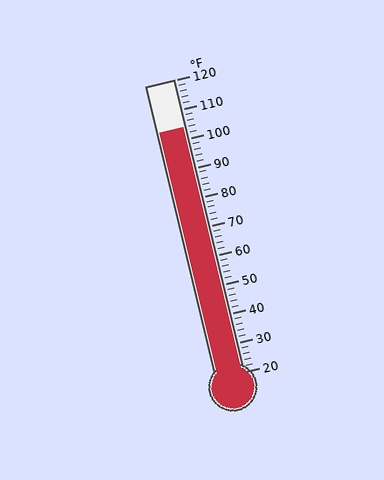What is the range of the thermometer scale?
The thermometer scale ranges from 20°F to 120°F.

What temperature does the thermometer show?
The thermometer shows approximately 104°F.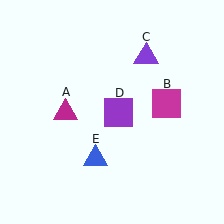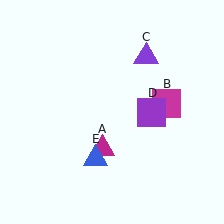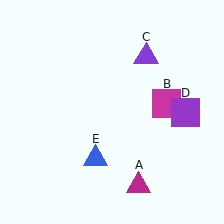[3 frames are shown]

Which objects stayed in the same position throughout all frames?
Magenta square (object B) and purple triangle (object C) and blue triangle (object E) remained stationary.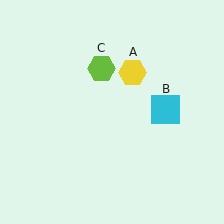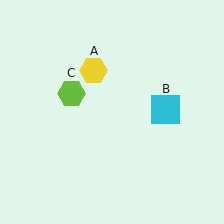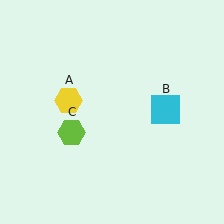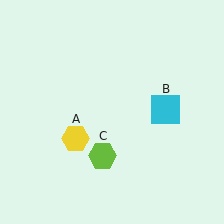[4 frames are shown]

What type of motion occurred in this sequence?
The yellow hexagon (object A), lime hexagon (object C) rotated counterclockwise around the center of the scene.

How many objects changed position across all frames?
2 objects changed position: yellow hexagon (object A), lime hexagon (object C).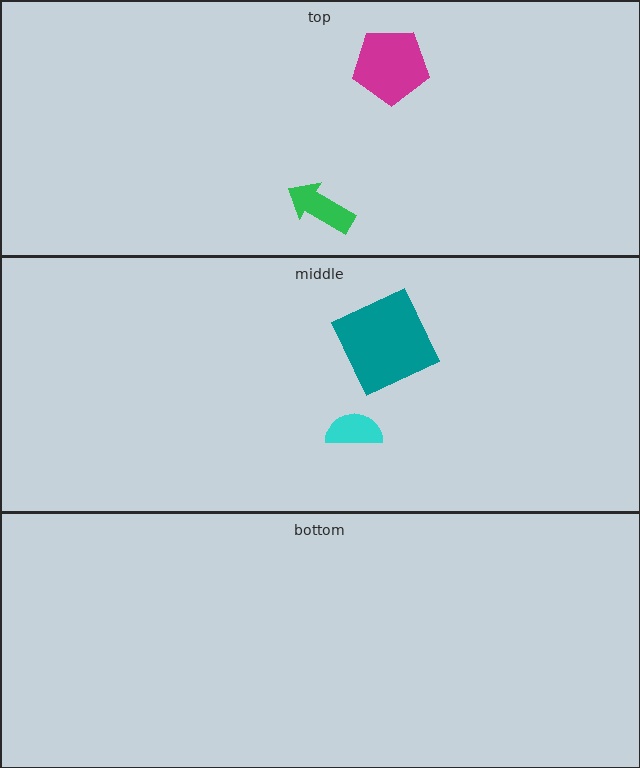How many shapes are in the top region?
2.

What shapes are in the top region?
The green arrow, the magenta pentagon.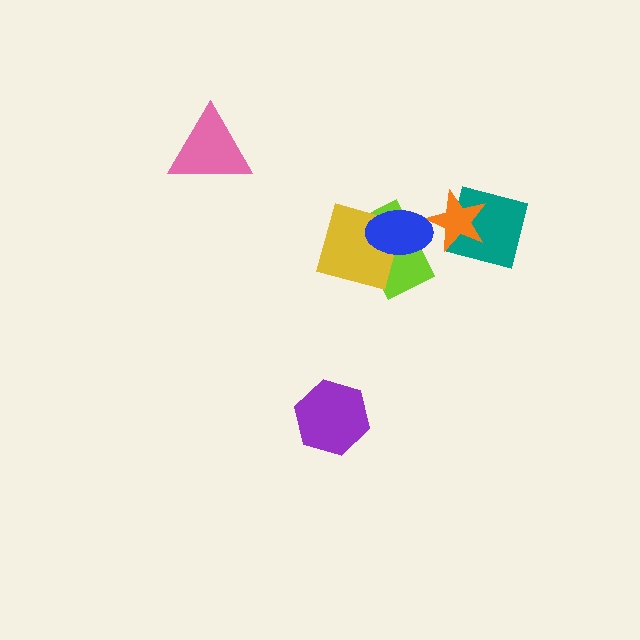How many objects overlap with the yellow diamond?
2 objects overlap with the yellow diamond.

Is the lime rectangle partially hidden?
Yes, it is partially covered by another shape.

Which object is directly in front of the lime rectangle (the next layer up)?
The yellow diamond is directly in front of the lime rectangle.